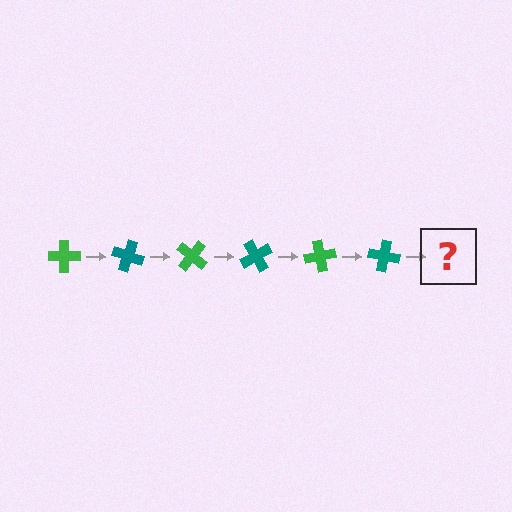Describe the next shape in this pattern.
It should be a green cross, rotated 120 degrees from the start.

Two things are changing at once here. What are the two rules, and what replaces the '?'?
The two rules are that it rotates 20 degrees each step and the color cycles through green and teal. The '?' should be a green cross, rotated 120 degrees from the start.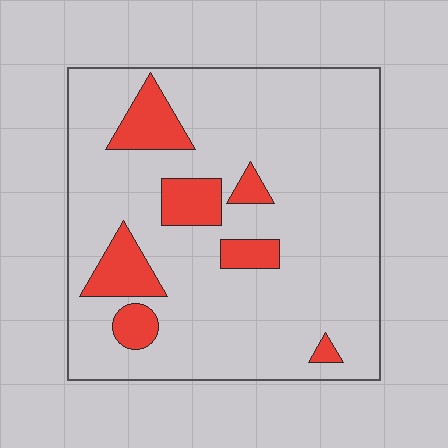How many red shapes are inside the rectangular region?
7.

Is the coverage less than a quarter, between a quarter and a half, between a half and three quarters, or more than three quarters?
Less than a quarter.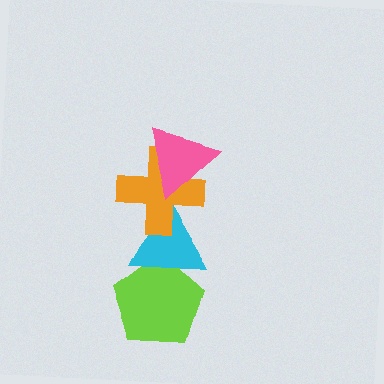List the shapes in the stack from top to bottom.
From top to bottom: the pink triangle, the orange cross, the cyan triangle, the lime pentagon.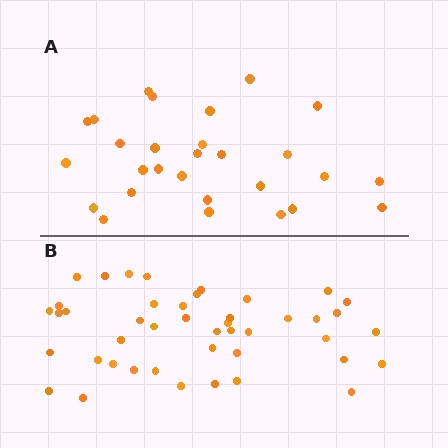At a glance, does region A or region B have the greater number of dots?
Region B (the bottom region) has more dots.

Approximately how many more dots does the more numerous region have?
Region B has approximately 15 more dots than region A.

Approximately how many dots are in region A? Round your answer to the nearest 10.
About 30 dots. (The exact count is 28, which rounds to 30.)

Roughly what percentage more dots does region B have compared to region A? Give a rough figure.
About 55% more.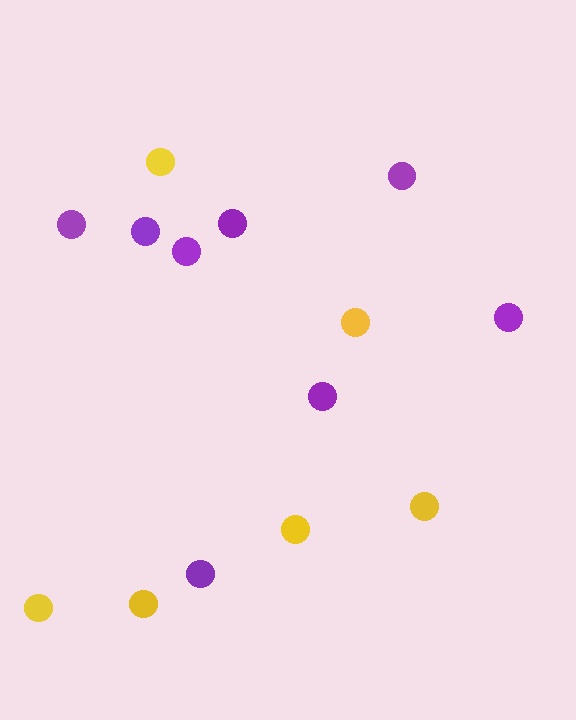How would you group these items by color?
There are 2 groups: one group of yellow circles (6) and one group of purple circles (8).